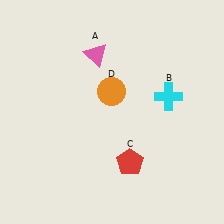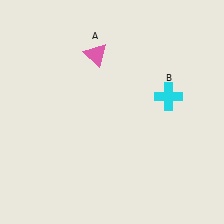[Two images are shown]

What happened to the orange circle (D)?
The orange circle (D) was removed in Image 2. It was in the top-left area of Image 1.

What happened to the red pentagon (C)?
The red pentagon (C) was removed in Image 2. It was in the bottom-right area of Image 1.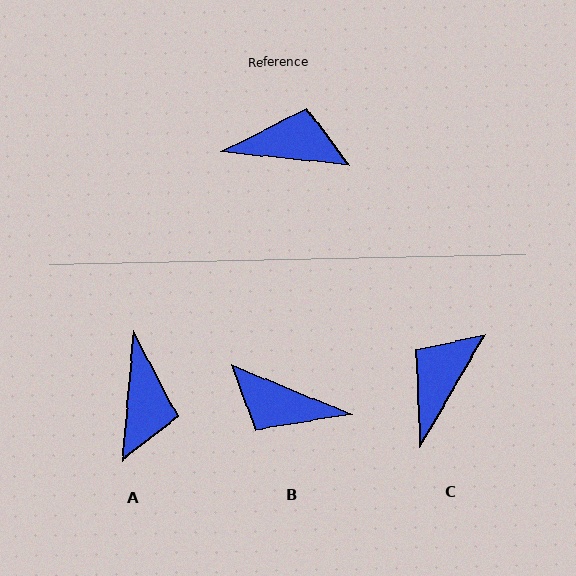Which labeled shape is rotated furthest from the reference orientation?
B, about 163 degrees away.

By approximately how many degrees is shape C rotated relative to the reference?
Approximately 65 degrees counter-clockwise.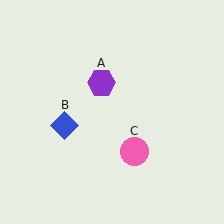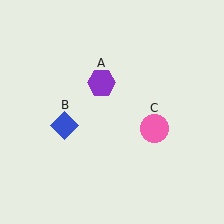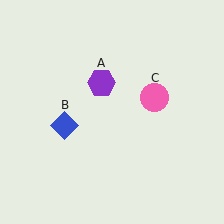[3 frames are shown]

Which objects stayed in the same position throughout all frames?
Purple hexagon (object A) and blue diamond (object B) remained stationary.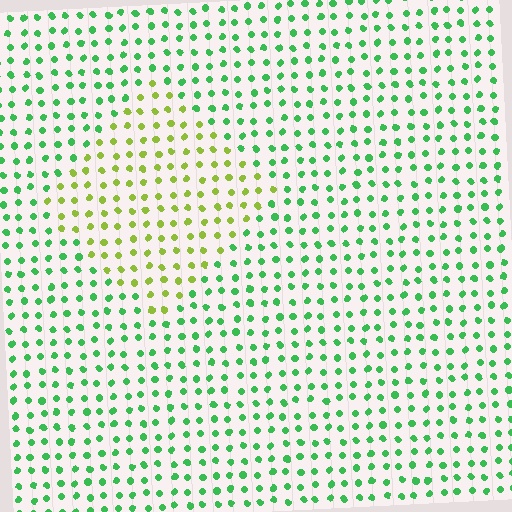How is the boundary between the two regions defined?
The boundary is defined purely by a slight shift in hue (about 50 degrees). Spacing, size, and orientation are identical on both sides.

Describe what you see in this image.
The image is filled with small green elements in a uniform arrangement. A diamond-shaped region is visible where the elements are tinted to a slightly different hue, forming a subtle color boundary.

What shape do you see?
I see a diamond.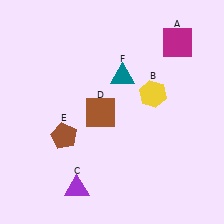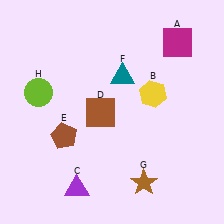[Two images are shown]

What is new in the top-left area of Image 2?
A lime circle (H) was added in the top-left area of Image 2.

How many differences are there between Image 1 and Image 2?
There are 2 differences between the two images.